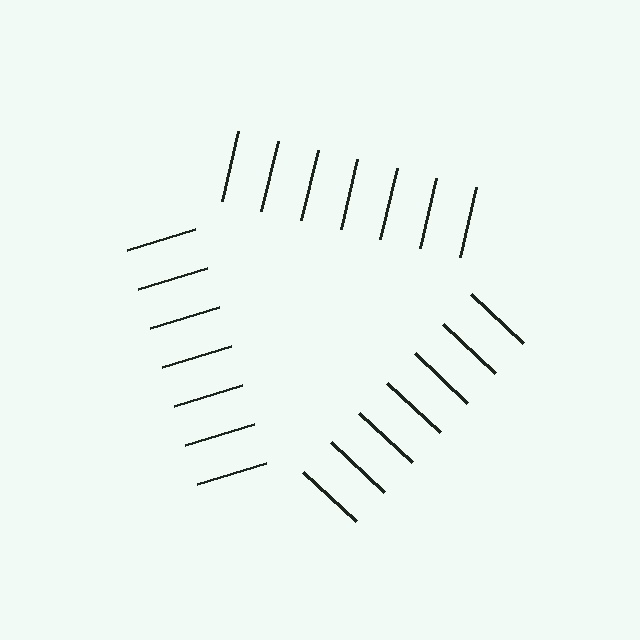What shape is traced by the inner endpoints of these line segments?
An illusory triangle — the line segments terminate on its edges but no continuous stroke is drawn.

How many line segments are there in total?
21 — 7 along each of the 3 edges.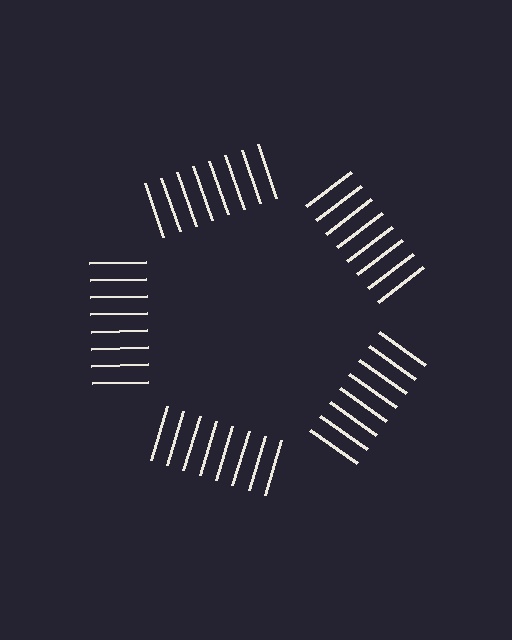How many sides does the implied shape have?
5 sides — the line-ends trace a pentagon.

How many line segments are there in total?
40 — 8 along each of the 5 edges.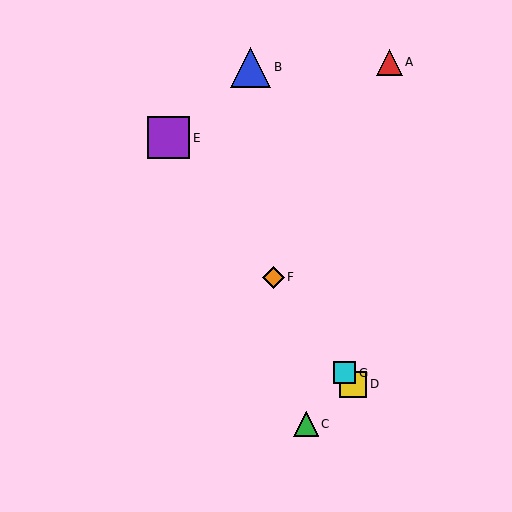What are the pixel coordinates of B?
Object B is at (251, 68).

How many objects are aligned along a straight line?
4 objects (D, E, F, G) are aligned along a straight line.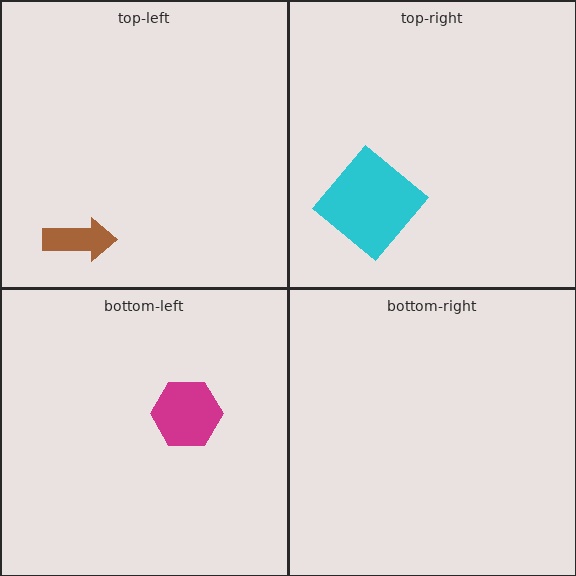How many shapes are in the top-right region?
1.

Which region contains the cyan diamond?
The top-right region.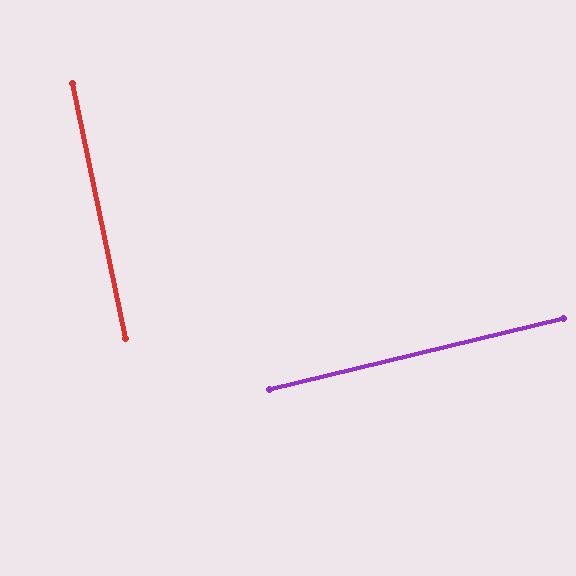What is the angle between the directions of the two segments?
Approximately 88 degrees.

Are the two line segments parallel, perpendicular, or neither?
Perpendicular — they meet at approximately 88°.